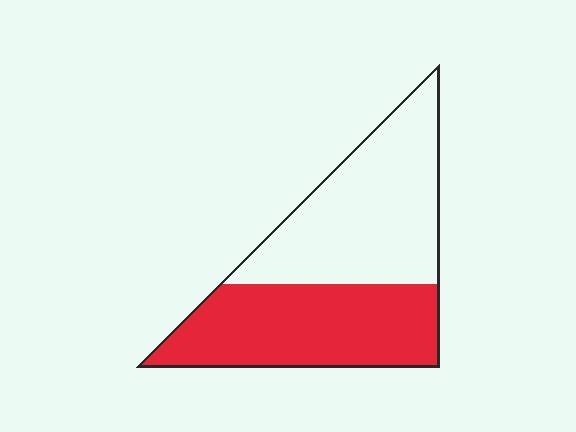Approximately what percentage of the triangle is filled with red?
Approximately 50%.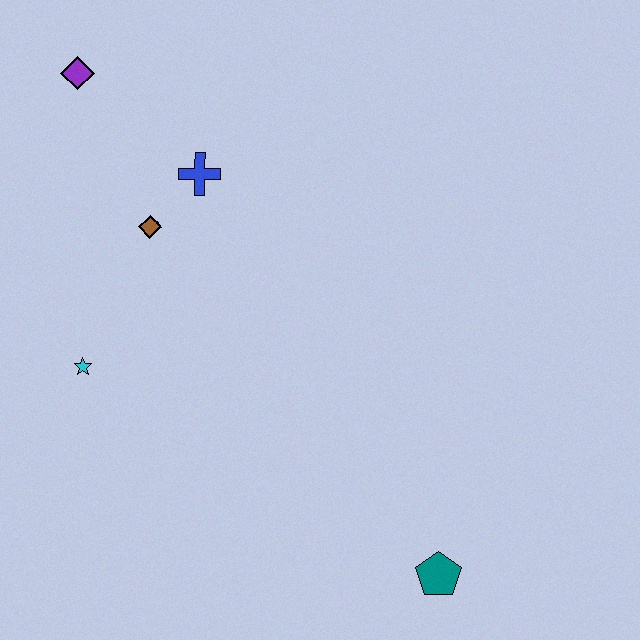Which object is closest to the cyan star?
The brown diamond is closest to the cyan star.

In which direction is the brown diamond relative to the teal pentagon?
The brown diamond is above the teal pentagon.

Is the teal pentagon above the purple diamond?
No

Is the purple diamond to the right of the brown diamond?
No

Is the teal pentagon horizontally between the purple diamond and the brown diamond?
No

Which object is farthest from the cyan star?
The teal pentagon is farthest from the cyan star.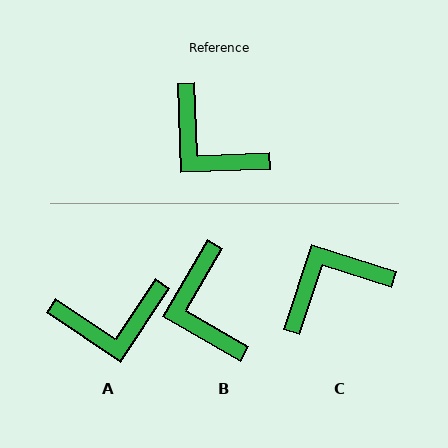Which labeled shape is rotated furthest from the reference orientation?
C, about 110 degrees away.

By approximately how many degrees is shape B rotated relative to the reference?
Approximately 32 degrees clockwise.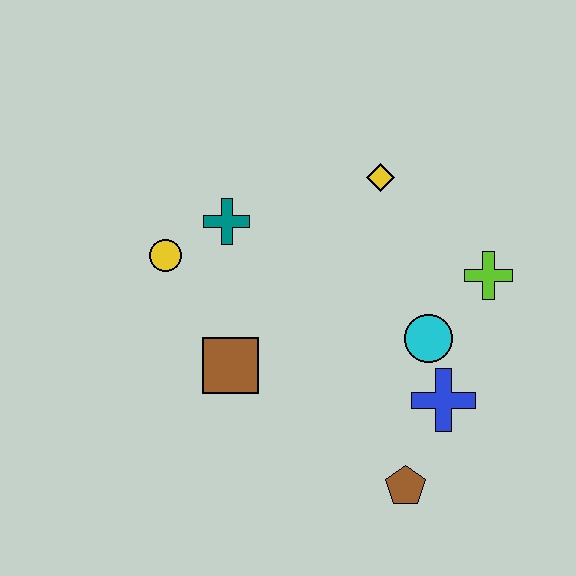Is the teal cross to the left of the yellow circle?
No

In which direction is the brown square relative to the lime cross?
The brown square is to the left of the lime cross.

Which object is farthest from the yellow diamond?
The brown pentagon is farthest from the yellow diamond.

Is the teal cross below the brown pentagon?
No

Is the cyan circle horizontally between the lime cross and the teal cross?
Yes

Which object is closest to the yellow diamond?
The lime cross is closest to the yellow diamond.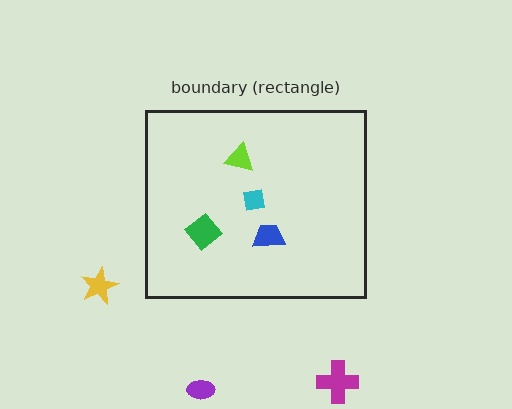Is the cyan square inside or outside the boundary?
Inside.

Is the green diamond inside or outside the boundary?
Inside.